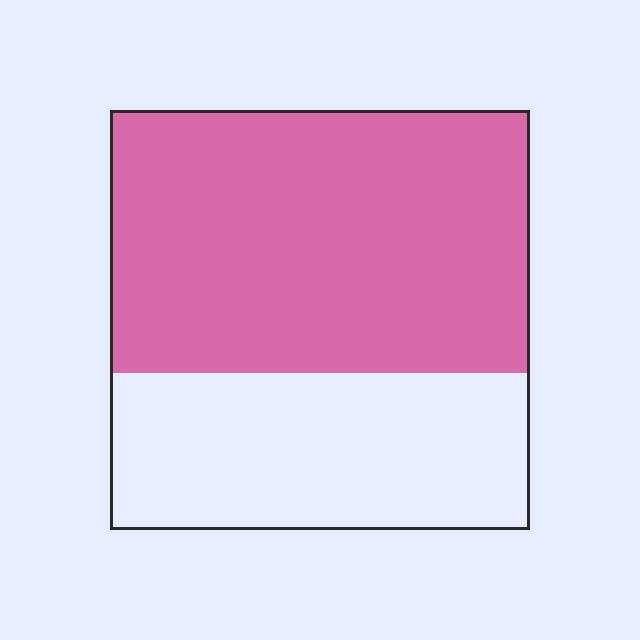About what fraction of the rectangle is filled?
About five eighths (5/8).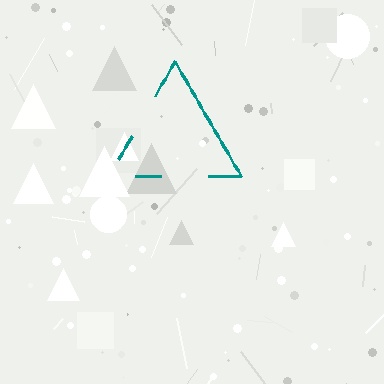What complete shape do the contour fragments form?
The contour fragments form a triangle.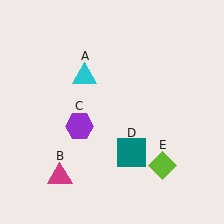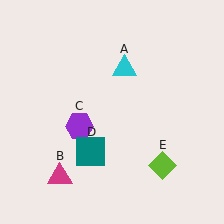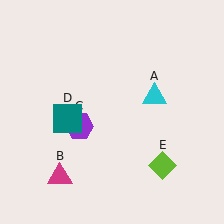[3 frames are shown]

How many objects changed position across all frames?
2 objects changed position: cyan triangle (object A), teal square (object D).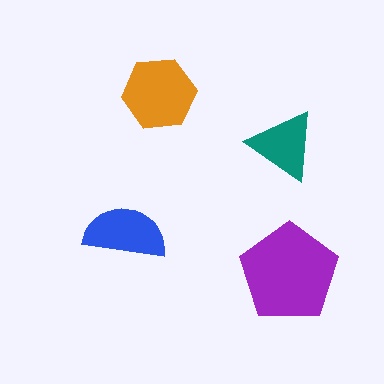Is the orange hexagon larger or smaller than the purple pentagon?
Smaller.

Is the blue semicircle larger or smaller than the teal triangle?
Larger.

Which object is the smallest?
The teal triangle.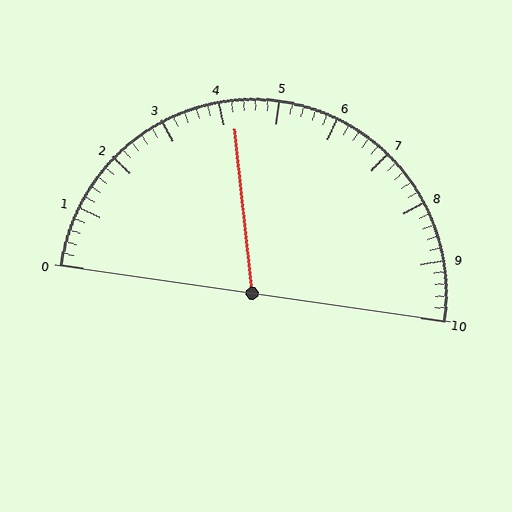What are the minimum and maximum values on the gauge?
The gauge ranges from 0 to 10.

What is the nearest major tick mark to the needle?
The nearest major tick mark is 4.